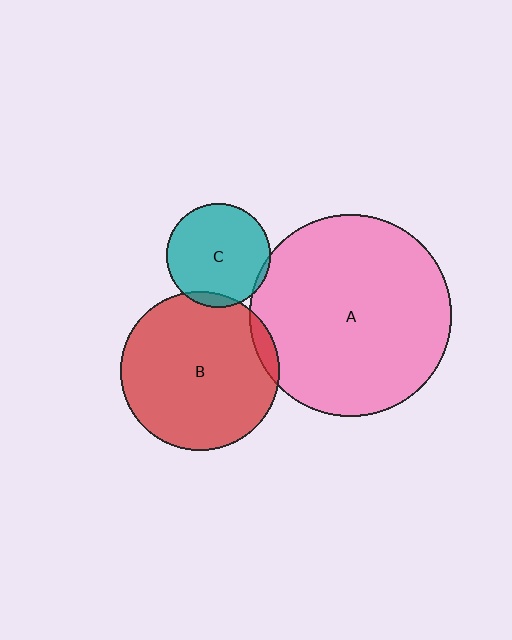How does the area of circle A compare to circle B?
Approximately 1.6 times.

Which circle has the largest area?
Circle A (pink).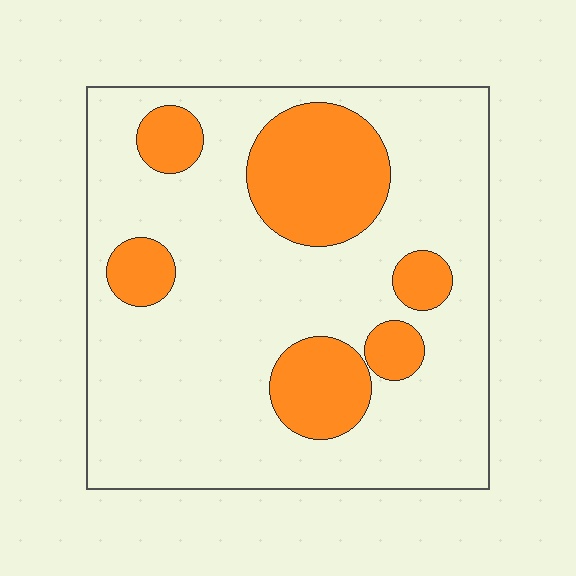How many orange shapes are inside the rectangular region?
6.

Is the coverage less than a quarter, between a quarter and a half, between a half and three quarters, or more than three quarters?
Less than a quarter.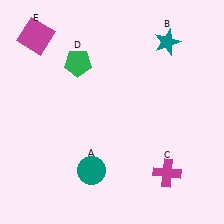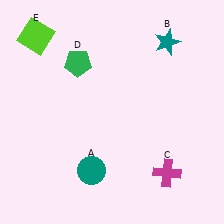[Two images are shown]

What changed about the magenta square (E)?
In Image 1, E is magenta. In Image 2, it changed to lime.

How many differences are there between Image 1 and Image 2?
There is 1 difference between the two images.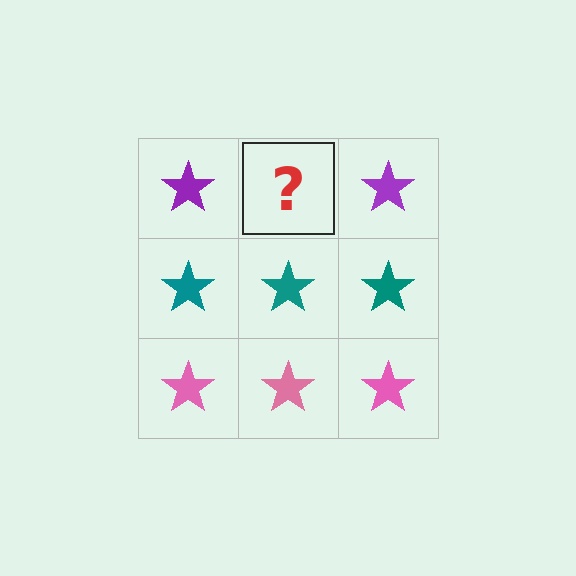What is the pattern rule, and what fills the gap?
The rule is that each row has a consistent color. The gap should be filled with a purple star.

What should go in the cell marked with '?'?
The missing cell should contain a purple star.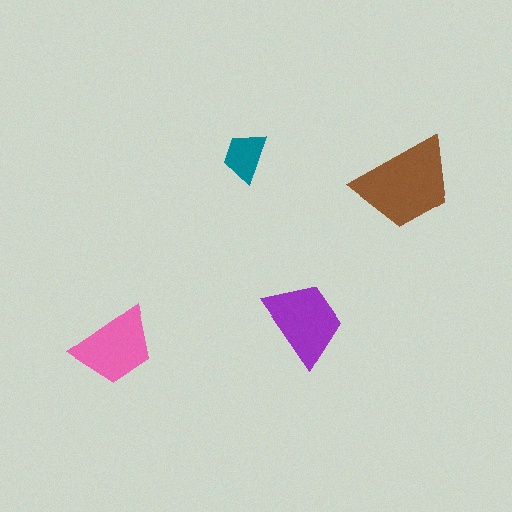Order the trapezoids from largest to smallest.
the brown one, the purple one, the pink one, the teal one.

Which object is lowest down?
The pink trapezoid is bottommost.